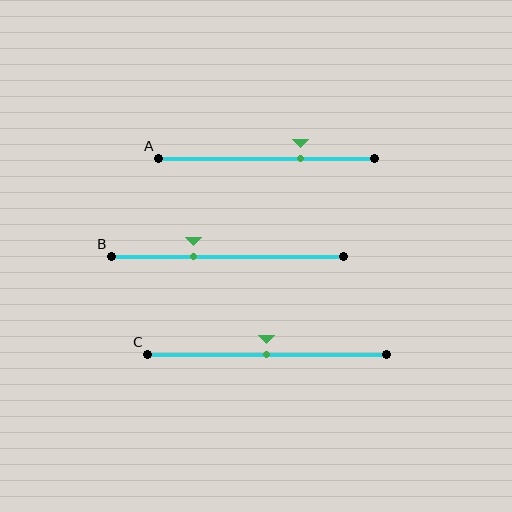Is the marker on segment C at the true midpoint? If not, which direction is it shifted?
Yes, the marker on segment C is at the true midpoint.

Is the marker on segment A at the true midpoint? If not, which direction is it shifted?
No, the marker on segment A is shifted to the right by about 16% of the segment length.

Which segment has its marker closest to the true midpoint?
Segment C has its marker closest to the true midpoint.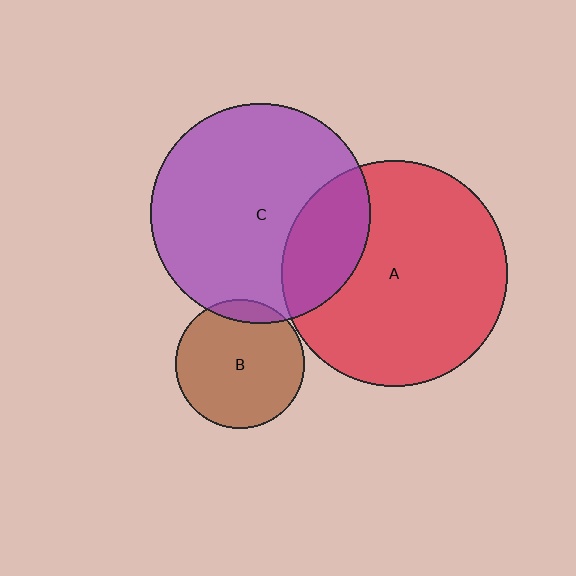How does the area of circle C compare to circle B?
Approximately 2.9 times.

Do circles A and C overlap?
Yes.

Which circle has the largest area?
Circle A (red).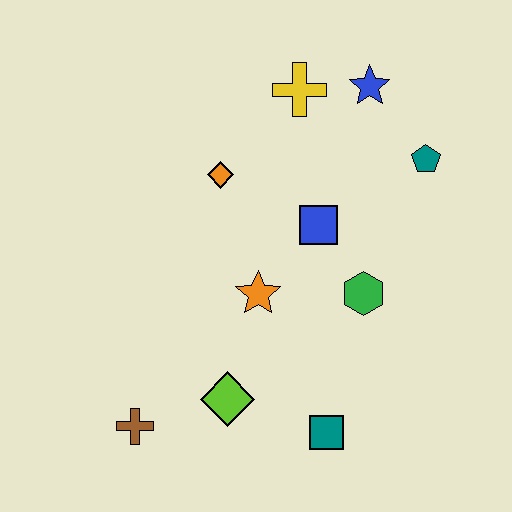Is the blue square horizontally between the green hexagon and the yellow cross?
Yes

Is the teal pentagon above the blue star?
No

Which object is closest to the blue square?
The green hexagon is closest to the blue square.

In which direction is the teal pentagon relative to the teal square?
The teal pentagon is above the teal square.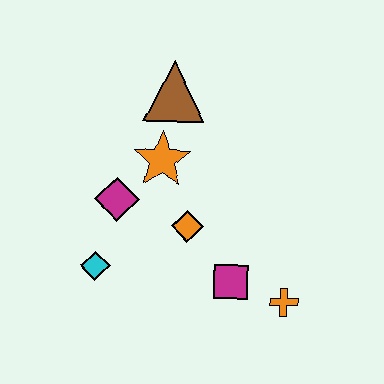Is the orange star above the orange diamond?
Yes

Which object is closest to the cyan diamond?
The magenta diamond is closest to the cyan diamond.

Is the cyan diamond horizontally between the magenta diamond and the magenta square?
No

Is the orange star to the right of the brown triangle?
No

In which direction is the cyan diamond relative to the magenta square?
The cyan diamond is to the left of the magenta square.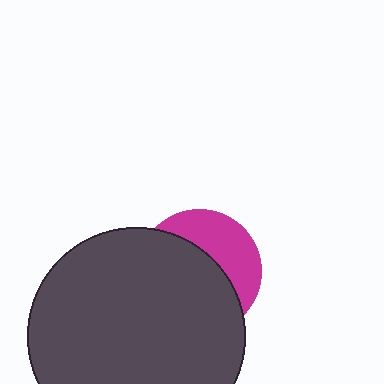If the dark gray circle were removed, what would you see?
You would see the complete magenta circle.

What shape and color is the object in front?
The object in front is a dark gray circle.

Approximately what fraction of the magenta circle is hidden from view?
Roughly 63% of the magenta circle is hidden behind the dark gray circle.